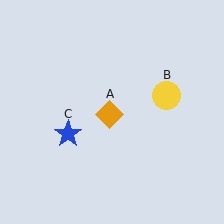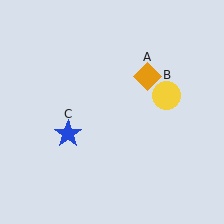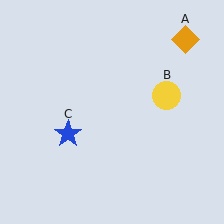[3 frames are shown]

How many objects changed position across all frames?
1 object changed position: orange diamond (object A).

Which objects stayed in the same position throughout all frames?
Yellow circle (object B) and blue star (object C) remained stationary.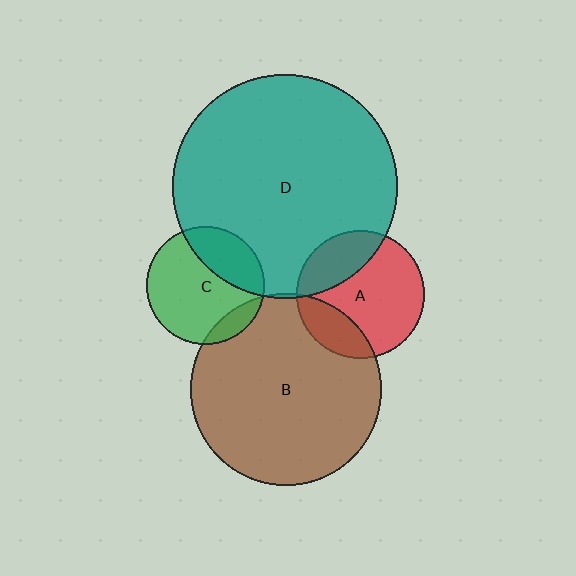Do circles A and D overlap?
Yes.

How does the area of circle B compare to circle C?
Approximately 2.6 times.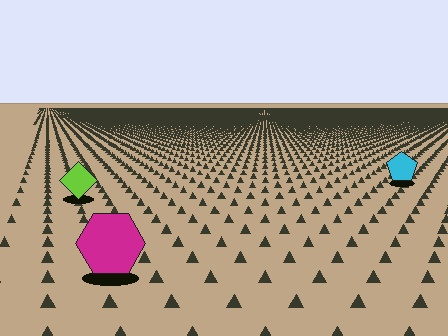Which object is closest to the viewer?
The magenta hexagon is closest. The texture marks near it are larger and more spread out.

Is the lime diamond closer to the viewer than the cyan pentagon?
Yes. The lime diamond is closer — you can tell from the texture gradient: the ground texture is coarser near it.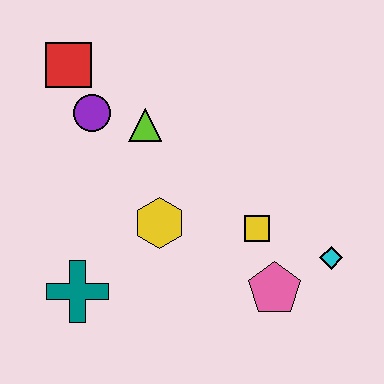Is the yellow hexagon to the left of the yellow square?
Yes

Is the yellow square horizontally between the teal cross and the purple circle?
No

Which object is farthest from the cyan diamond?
The red square is farthest from the cyan diamond.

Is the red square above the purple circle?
Yes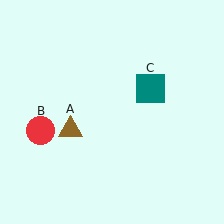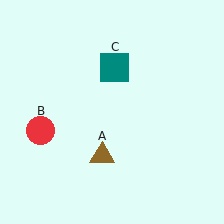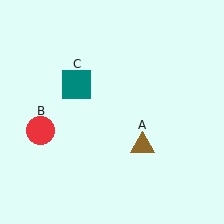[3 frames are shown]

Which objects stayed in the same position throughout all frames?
Red circle (object B) remained stationary.